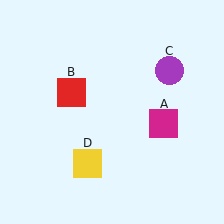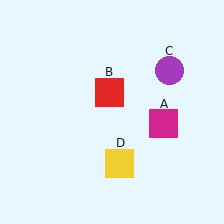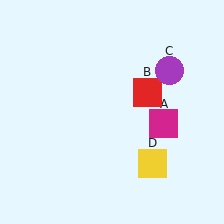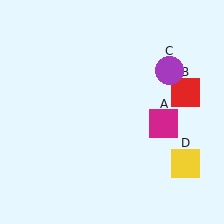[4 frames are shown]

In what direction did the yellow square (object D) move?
The yellow square (object D) moved right.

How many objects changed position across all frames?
2 objects changed position: red square (object B), yellow square (object D).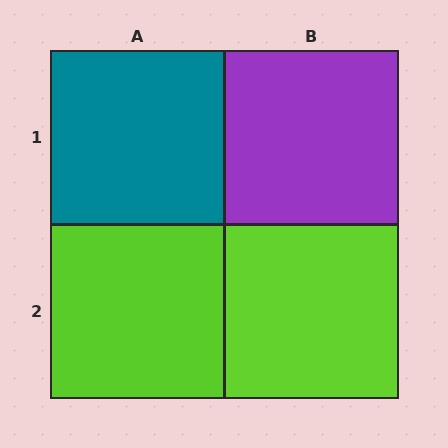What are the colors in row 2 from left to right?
Lime, lime.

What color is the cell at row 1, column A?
Teal.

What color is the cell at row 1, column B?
Purple.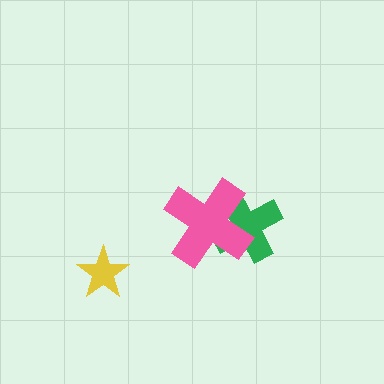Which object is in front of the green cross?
The pink cross is in front of the green cross.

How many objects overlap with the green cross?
1 object overlaps with the green cross.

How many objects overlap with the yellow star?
0 objects overlap with the yellow star.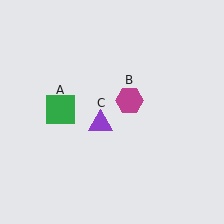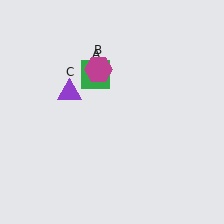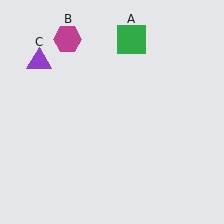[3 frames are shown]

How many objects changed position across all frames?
3 objects changed position: green square (object A), magenta hexagon (object B), purple triangle (object C).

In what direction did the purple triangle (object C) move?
The purple triangle (object C) moved up and to the left.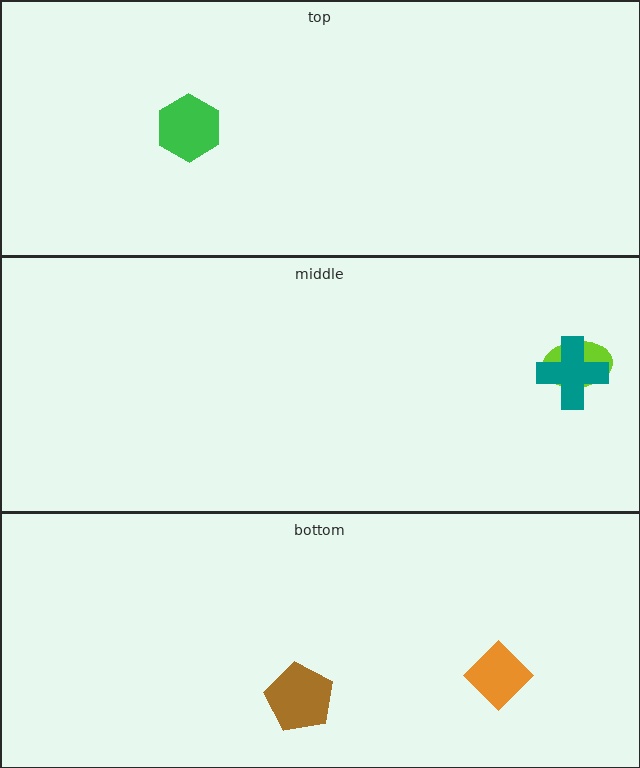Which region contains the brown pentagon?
The bottom region.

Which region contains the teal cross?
The middle region.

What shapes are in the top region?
The green hexagon.